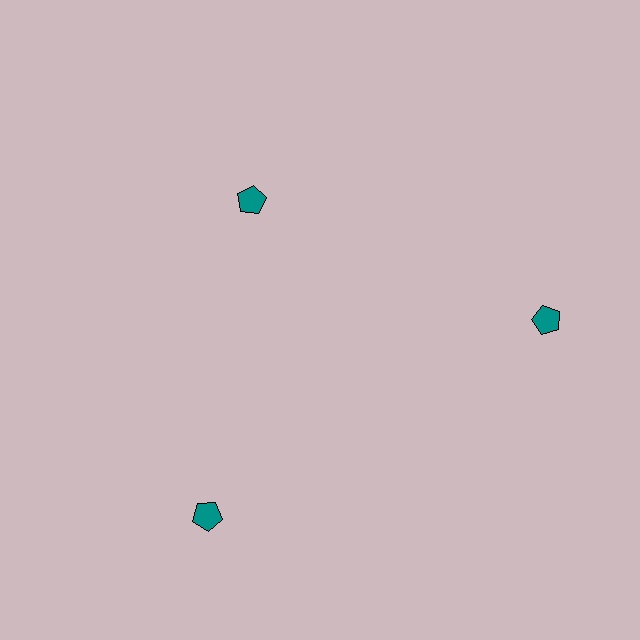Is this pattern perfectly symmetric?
No. The 3 teal pentagons are arranged in a ring, but one element near the 11 o'clock position is pulled inward toward the center, breaking the 3-fold rotational symmetry.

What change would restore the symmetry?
The symmetry would be restored by moving it outward, back onto the ring so that all 3 pentagons sit at equal angles and equal distance from the center.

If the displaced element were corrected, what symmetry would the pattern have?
It would have 3-fold rotational symmetry — the pattern would map onto itself every 120 degrees.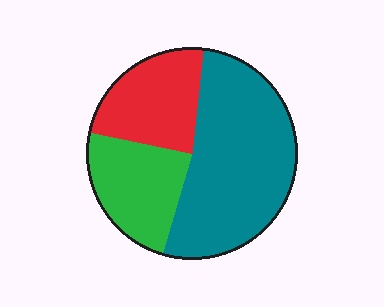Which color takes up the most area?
Teal, at roughly 55%.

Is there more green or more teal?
Teal.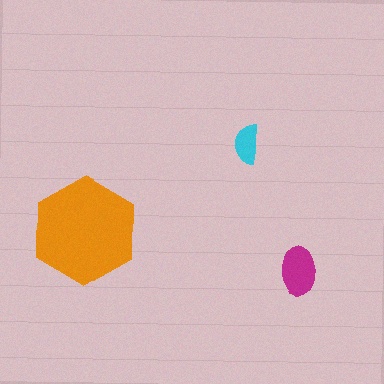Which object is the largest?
The orange hexagon.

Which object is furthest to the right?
The magenta ellipse is rightmost.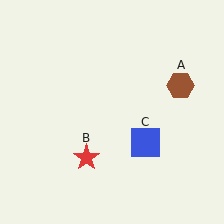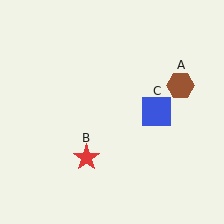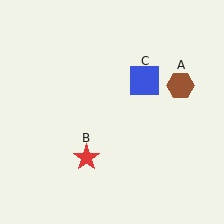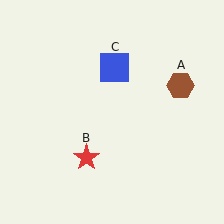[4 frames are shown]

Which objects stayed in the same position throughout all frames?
Brown hexagon (object A) and red star (object B) remained stationary.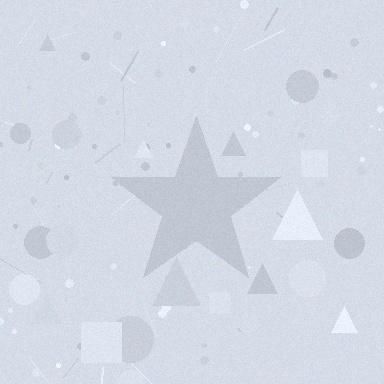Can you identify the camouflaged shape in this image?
The camouflaged shape is a star.